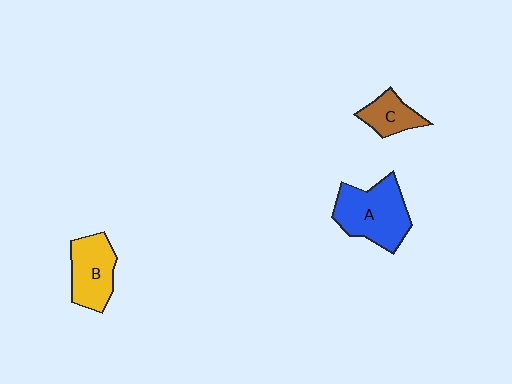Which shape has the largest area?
Shape A (blue).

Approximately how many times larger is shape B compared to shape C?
Approximately 1.6 times.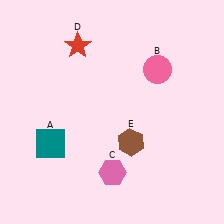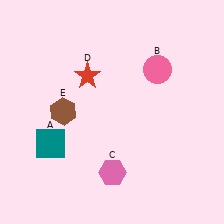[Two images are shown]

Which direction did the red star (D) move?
The red star (D) moved down.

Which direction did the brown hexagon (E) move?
The brown hexagon (E) moved left.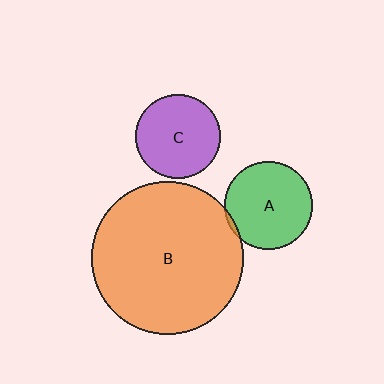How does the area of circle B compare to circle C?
Approximately 3.3 times.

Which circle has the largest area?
Circle B (orange).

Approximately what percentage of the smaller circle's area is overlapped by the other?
Approximately 5%.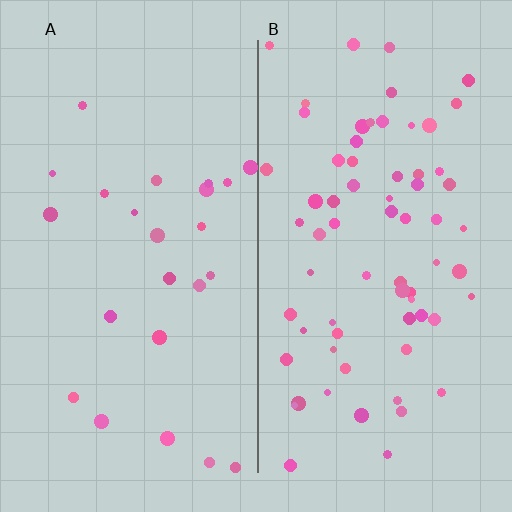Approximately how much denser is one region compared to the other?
Approximately 2.9× — region B over region A.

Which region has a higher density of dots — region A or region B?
B (the right).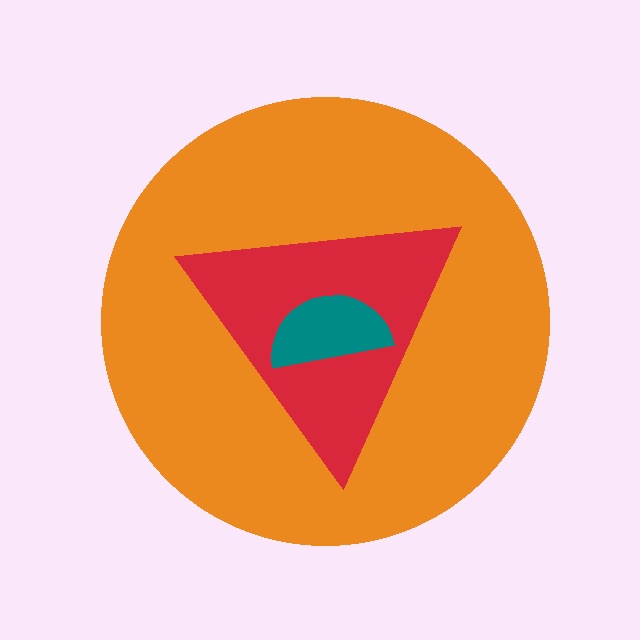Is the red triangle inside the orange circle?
Yes.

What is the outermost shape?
The orange circle.